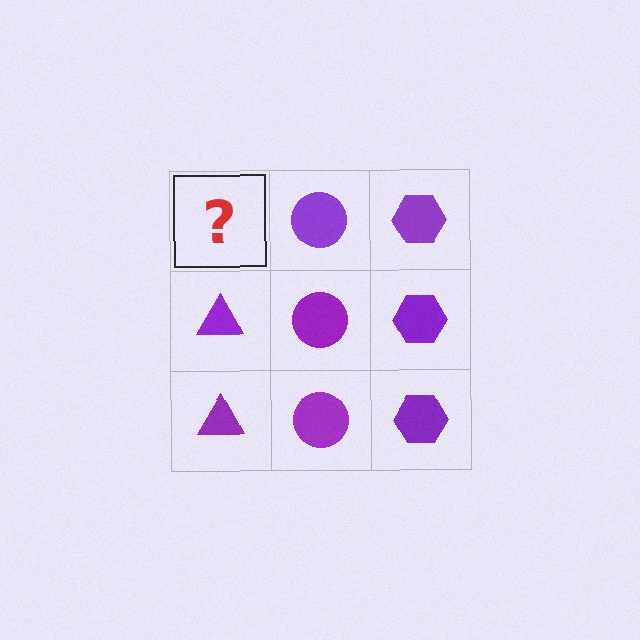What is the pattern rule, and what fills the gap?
The rule is that each column has a consistent shape. The gap should be filled with a purple triangle.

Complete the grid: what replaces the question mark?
The question mark should be replaced with a purple triangle.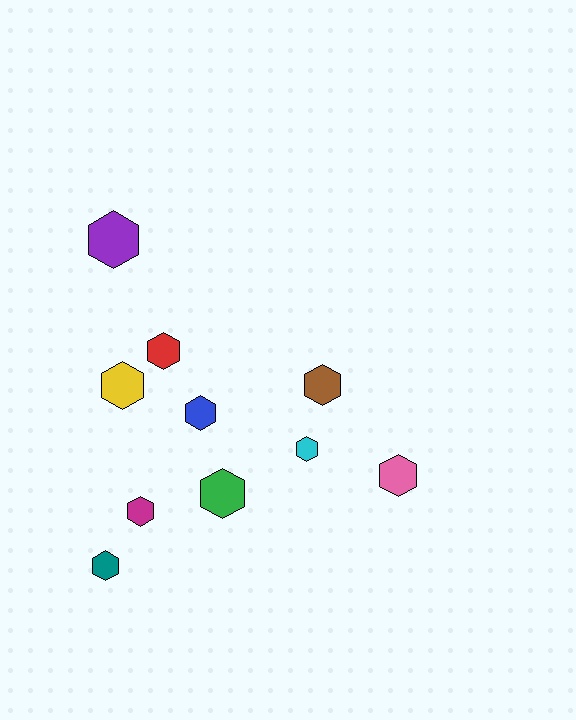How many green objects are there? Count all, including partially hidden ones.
There is 1 green object.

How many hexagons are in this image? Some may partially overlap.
There are 10 hexagons.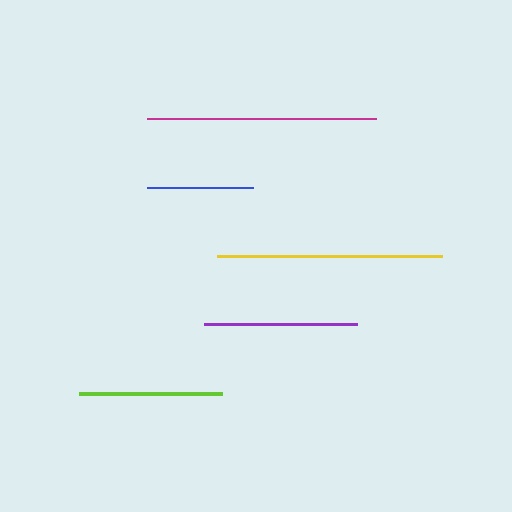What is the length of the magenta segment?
The magenta segment is approximately 229 pixels long.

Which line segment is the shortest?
The blue line is the shortest at approximately 106 pixels.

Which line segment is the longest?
The magenta line is the longest at approximately 229 pixels.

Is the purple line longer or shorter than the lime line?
The purple line is longer than the lime line.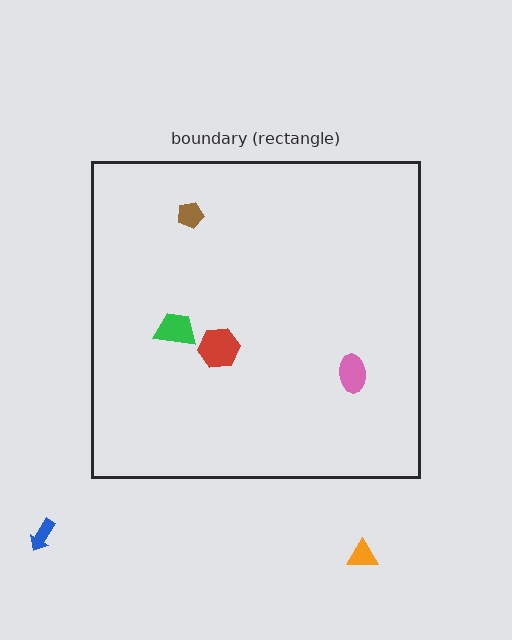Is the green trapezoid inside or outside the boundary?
Inside.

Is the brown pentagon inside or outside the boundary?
Inside.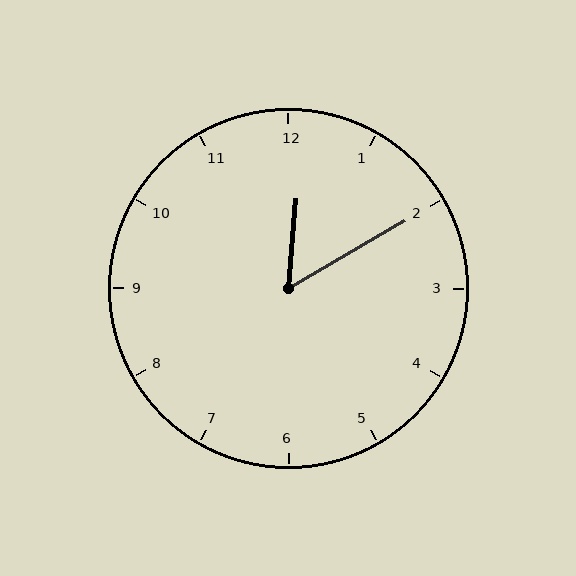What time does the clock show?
12:10.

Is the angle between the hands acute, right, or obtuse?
It is acute.